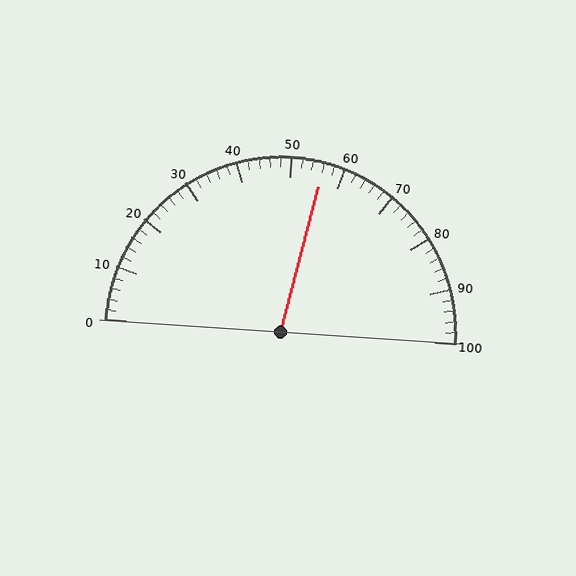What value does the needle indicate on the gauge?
The needle indicates approximately 56.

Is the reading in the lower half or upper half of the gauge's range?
The reading is in the upper half of the range (0 to 100).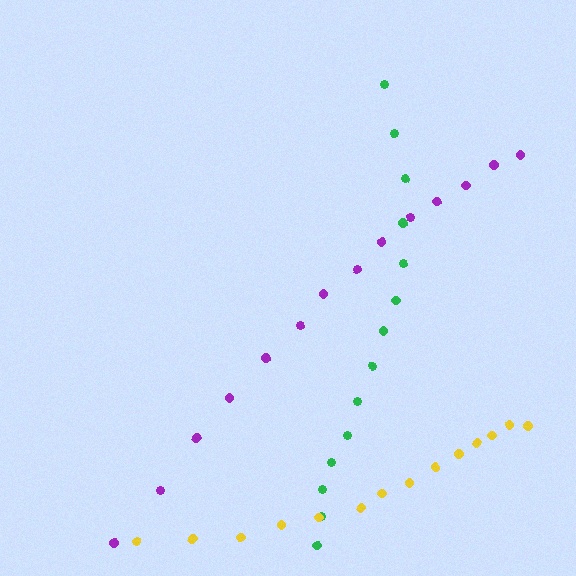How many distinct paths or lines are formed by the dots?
There are 3 distinct paths.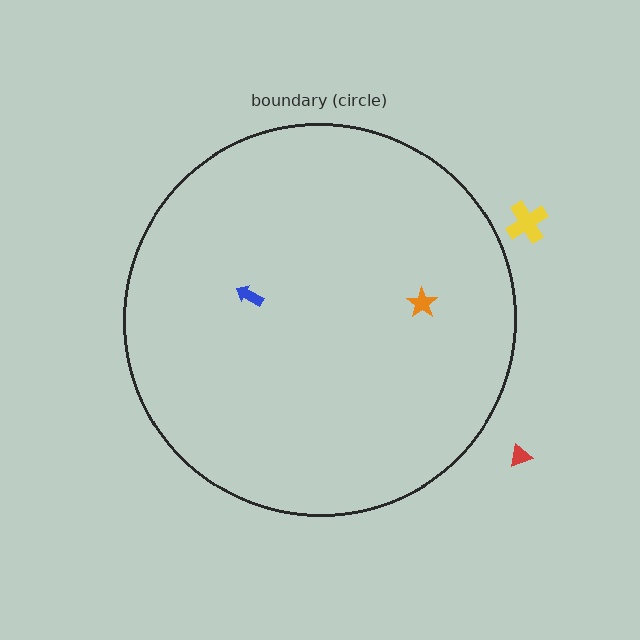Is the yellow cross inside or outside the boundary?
Outside.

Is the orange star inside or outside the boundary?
Inside.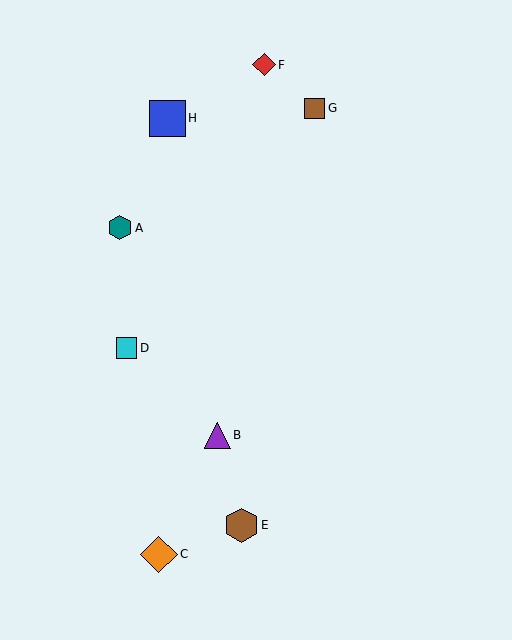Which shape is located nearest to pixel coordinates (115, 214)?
The teal hexagon (labeled A) at (120, 228) is nearest to that location.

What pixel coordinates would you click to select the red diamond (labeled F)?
Click at (264, 65) to select the red diamond F.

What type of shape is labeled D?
Shape D is a cyan square.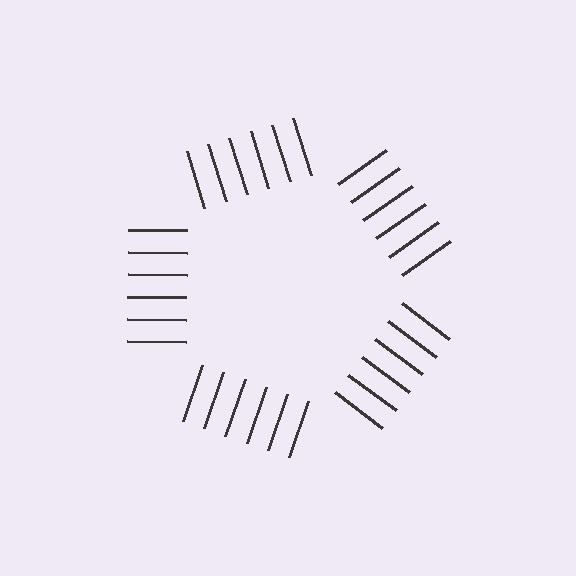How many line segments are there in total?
30 — 6 along each of the 5 edges.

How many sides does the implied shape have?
5 sides — the line-ends trace a pentagon.